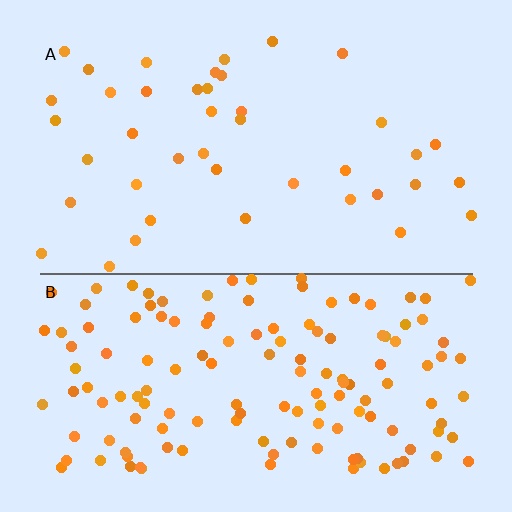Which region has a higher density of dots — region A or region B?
B (the bottom).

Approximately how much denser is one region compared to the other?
Approximately 3.4× — region B over region A.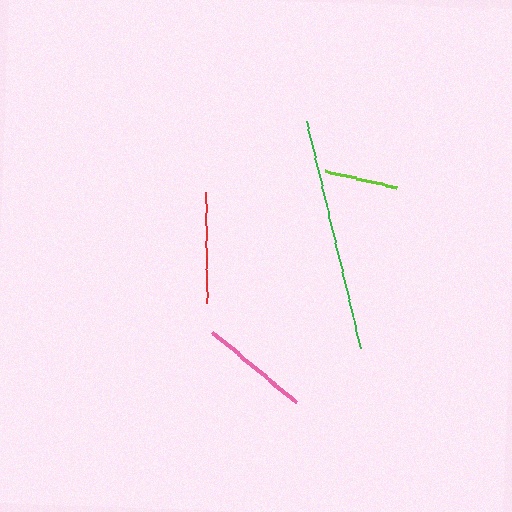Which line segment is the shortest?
The lime line is the shortest at approximately 73 pixels.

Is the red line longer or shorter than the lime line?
The red line is longer than the lime line.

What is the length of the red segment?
The red segment is approximately 111 pixels long.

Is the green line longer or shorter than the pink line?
The green line is longer than the pink line.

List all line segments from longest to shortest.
From longest to shortest: green, red, pink, lime.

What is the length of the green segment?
The green segment is approximately 233 pixels long.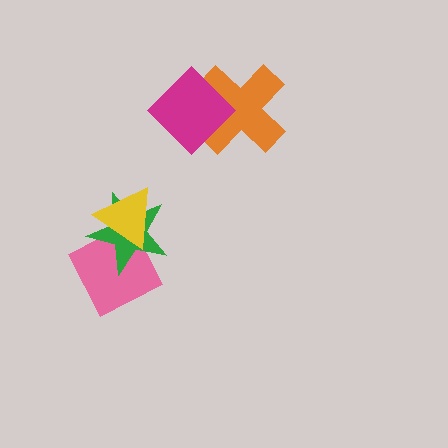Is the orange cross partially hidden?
Yes, it is partially covered by another shape.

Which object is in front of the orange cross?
The magenta diamond is in front of the orange cross.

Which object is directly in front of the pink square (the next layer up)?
The green star is directly in front of the pink square.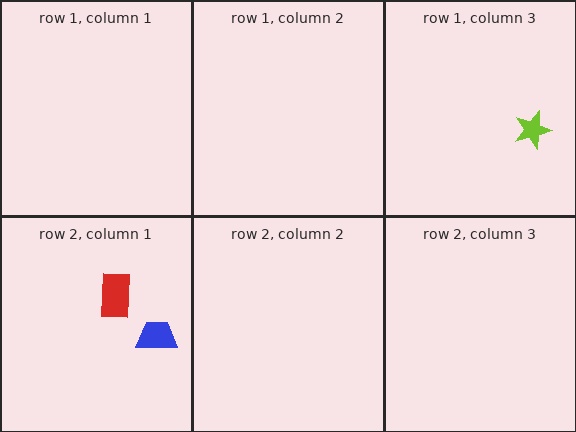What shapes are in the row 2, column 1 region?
The blue trapezoid, the red rectangle.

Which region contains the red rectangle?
The row 2, column 1 region.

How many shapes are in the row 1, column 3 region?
1.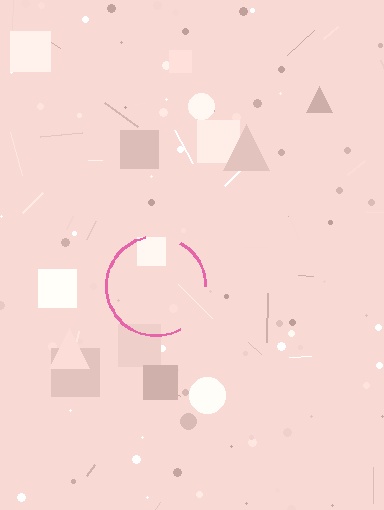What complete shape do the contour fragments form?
The contour fragments form a circle.